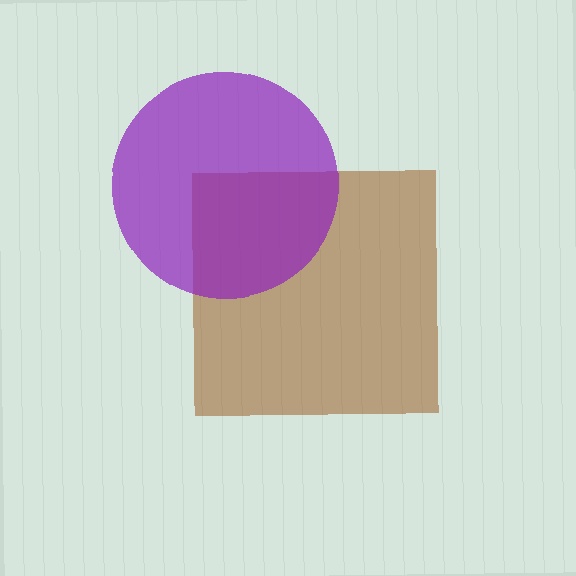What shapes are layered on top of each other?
The layered shapes are: a brown square, a purple circle.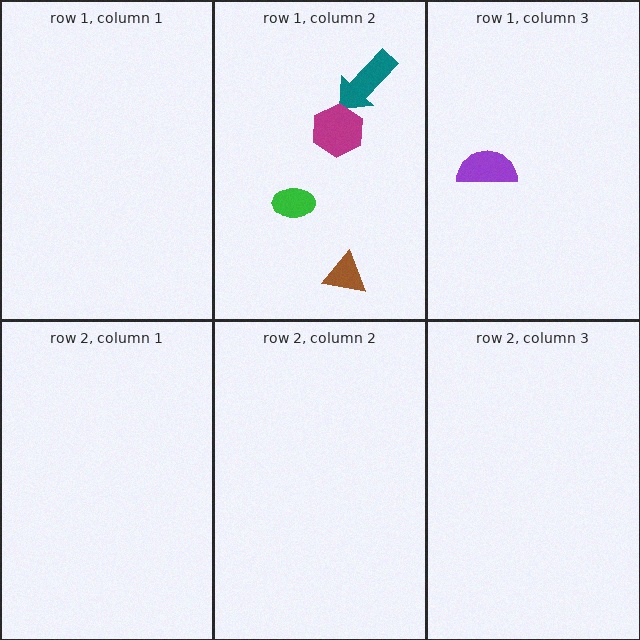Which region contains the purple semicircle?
The row 1, column 3 region.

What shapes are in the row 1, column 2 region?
The teal arrow, the green ellipse, the brown triangle, the magenta hexagon.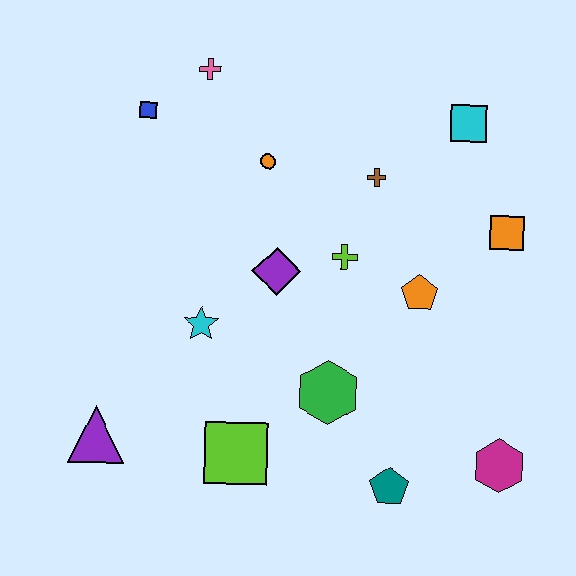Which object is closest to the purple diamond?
The lime cross is closest to the purple diamond.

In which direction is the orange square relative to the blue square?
The orange square is to the right of the blue square.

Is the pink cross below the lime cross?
No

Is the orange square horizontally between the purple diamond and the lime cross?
No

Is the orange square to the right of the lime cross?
Yes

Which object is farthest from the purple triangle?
The cyan square is farthest from the purple triangle.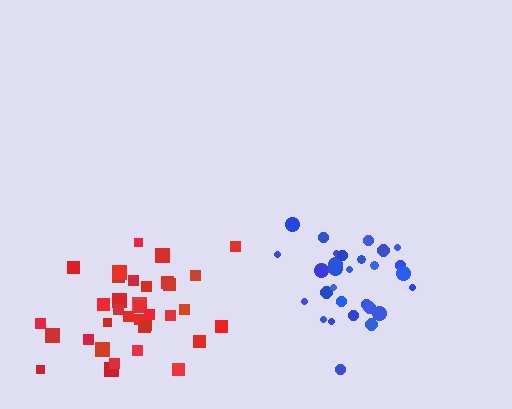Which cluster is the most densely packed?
Blue.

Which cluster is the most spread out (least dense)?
Red.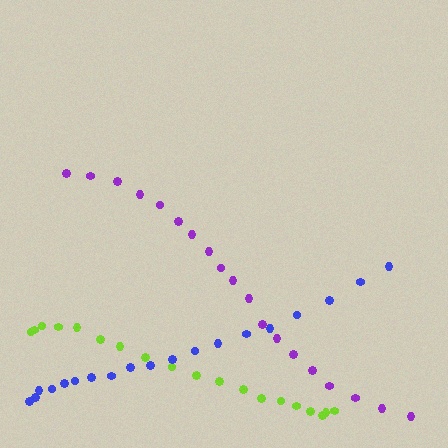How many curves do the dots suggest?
There are 3 distinct paths.